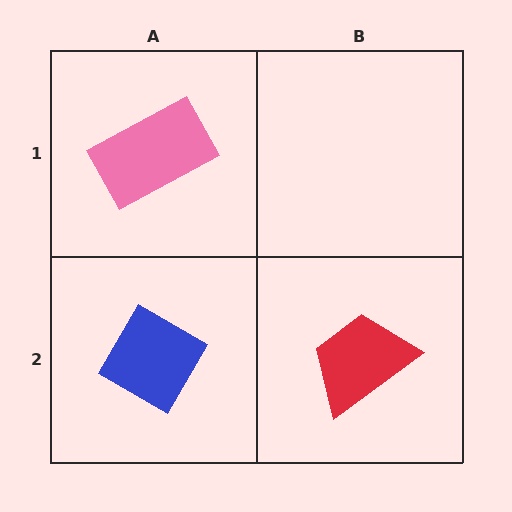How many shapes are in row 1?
1 shape.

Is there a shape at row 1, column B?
No, that cell is empty.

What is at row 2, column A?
A blue diamond.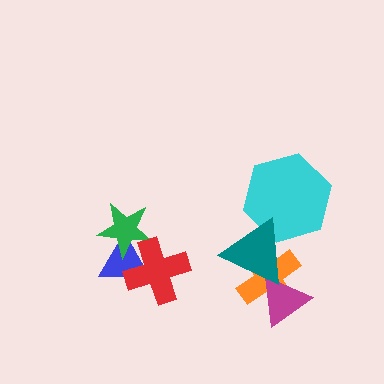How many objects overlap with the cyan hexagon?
1 object overlaps with the cyan hexagon.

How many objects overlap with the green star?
2 objects overlap with the green star.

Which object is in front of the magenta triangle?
The teal triangle is in front of the magenta triangle.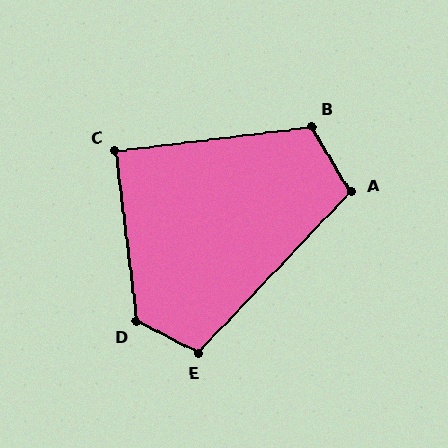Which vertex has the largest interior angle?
D, at approximately 124 degrees.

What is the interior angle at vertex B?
Approximately 114 degrees (obtuse).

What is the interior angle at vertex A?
Approximately 106 degrees (obtuse).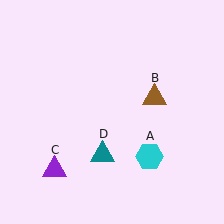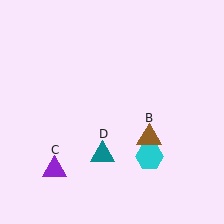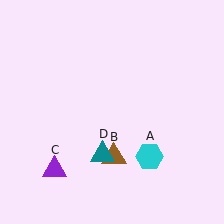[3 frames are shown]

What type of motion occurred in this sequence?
The brown triangle (object B) rotated clockwise around the center of the scene.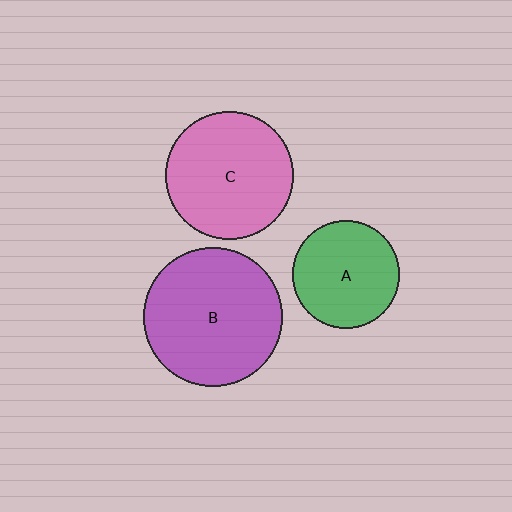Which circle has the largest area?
Circle B (purple).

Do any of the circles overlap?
No, none of the circles overlap.